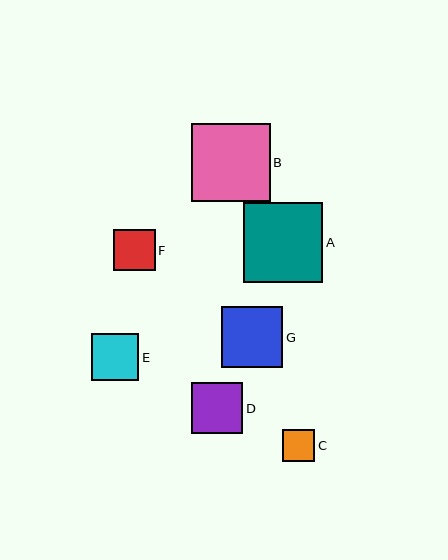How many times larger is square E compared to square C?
Square E is approximately 1.5 times the size of square C.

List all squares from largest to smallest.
From largest to smallest: A, B, G, D, E, F, C.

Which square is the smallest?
Square C is the smallest with a size of approximately 32 pixels.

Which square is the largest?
Square A is the largest with a size of approximately 80 pixels.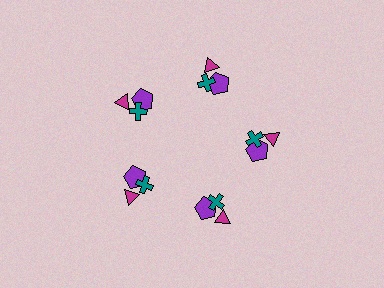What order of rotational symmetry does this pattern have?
This pattern has 5-fold rotational symmetry.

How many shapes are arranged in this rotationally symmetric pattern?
There are 15 shapes, arranged in 5 groups of 3.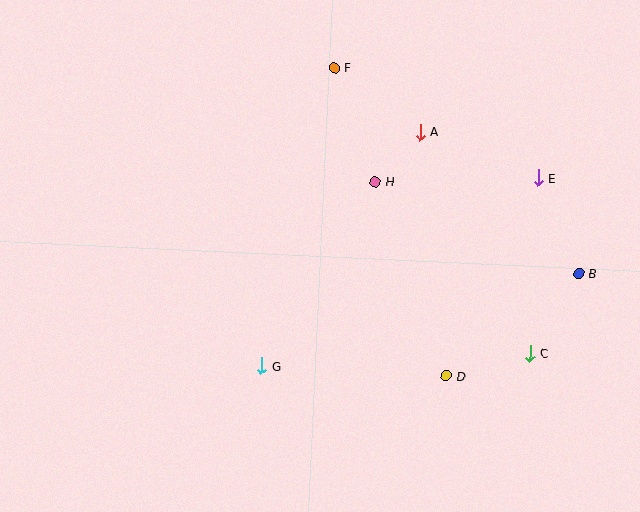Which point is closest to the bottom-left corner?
Point G is closest to the bottom-left corner.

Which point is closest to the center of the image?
Point H at (375, 182) is closest to the center.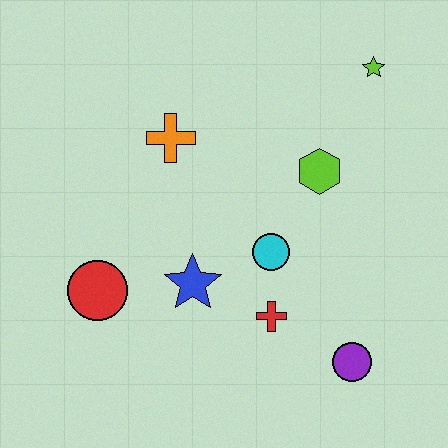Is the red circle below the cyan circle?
Yes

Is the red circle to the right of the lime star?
No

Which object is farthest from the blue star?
The lime star is farthest from the blue star.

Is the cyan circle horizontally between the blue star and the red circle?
No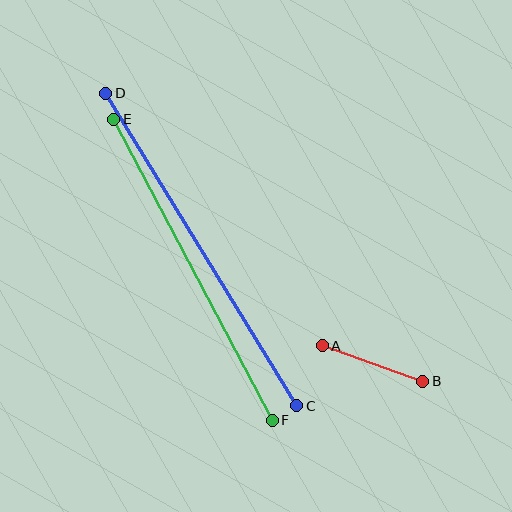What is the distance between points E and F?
The distance is approximately 340 pixels.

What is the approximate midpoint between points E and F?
The midpoint is at approximately (193, 270) pixels.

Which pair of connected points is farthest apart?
Points C and D are farthest apart.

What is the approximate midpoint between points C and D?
The midpoint is at approximately (201, 250) pixels.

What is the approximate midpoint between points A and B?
The midpoint is at approximately (373, 364) pixels.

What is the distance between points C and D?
The distance is approximately 366 pixels.